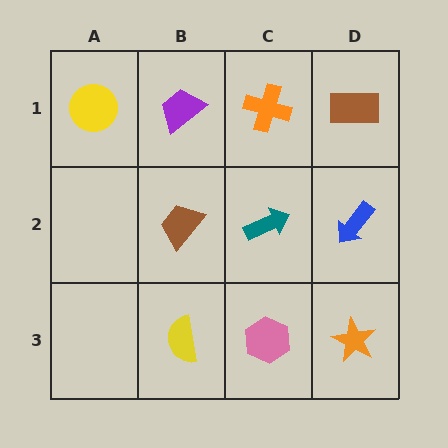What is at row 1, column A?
A yellow circle.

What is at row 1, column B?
A purple trapezoid.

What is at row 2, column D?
A blue arrow.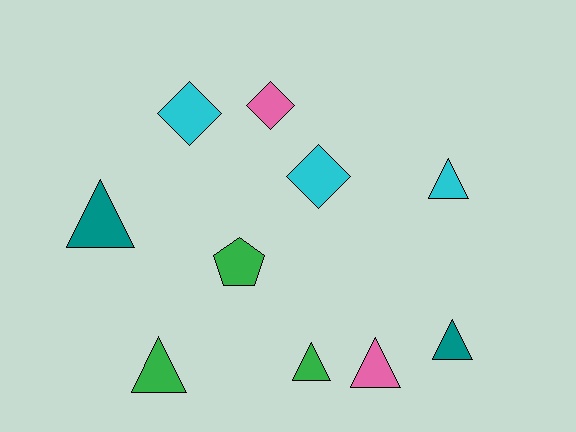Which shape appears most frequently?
Triangle, with 6 objects.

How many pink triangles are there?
There is 1 pink triangle.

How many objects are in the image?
There are 10 objects.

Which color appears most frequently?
Cyan, with 3 objects.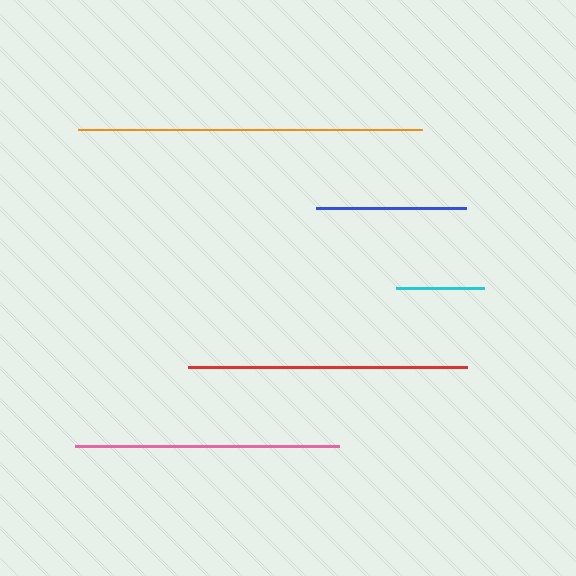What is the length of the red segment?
The red segment is approximately 279 pixels long.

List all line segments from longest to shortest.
From longest to shortest: orange, red, pink, blue, cyan.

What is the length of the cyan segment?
The cyan segment is approximately 88 pixels long.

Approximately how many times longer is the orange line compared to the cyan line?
The orange line is approximately 3.9 times the length of the cyan line.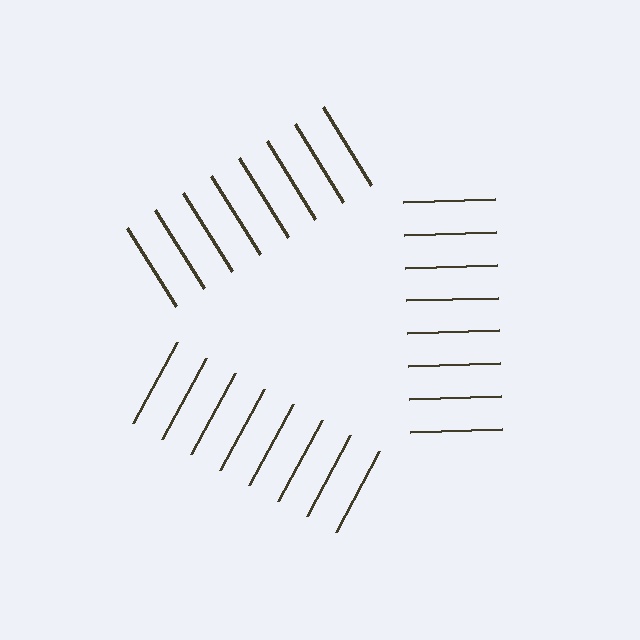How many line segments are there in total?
24 — 8 along each of the 3 edges.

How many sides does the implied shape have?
3 sides — the line-ends trace a triangle.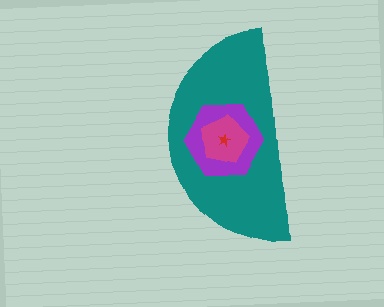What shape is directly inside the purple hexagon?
The magenta pentagon.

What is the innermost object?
The red star.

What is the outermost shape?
The teal semicircle.